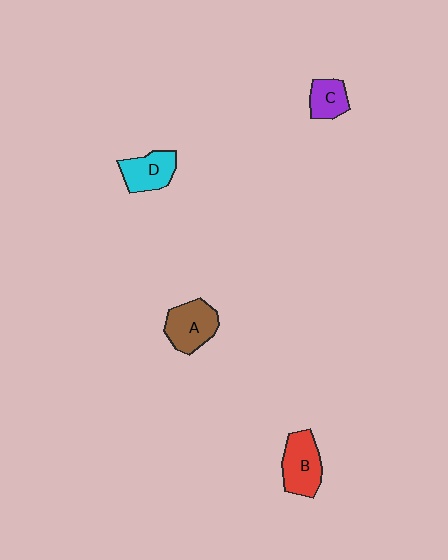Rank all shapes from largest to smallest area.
From largest to smallest: B (red), A (brown), D (cyan), C (purple).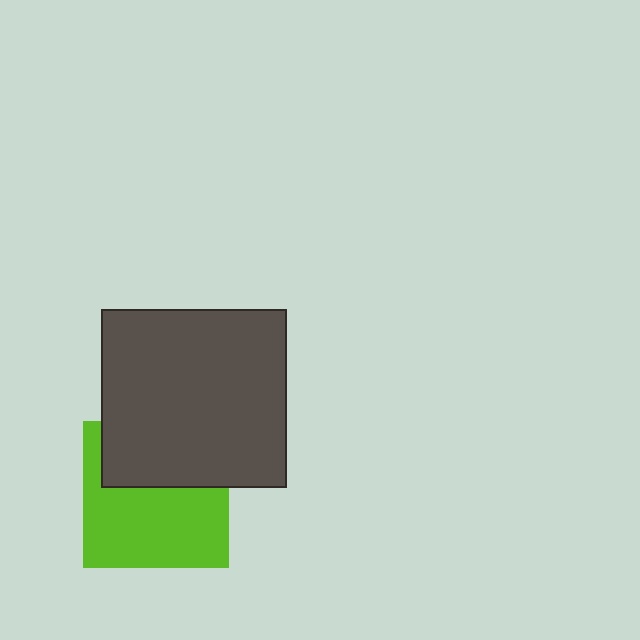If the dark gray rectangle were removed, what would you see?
You would see the complete lime square.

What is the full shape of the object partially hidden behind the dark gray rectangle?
The partially hidden object is a lime square.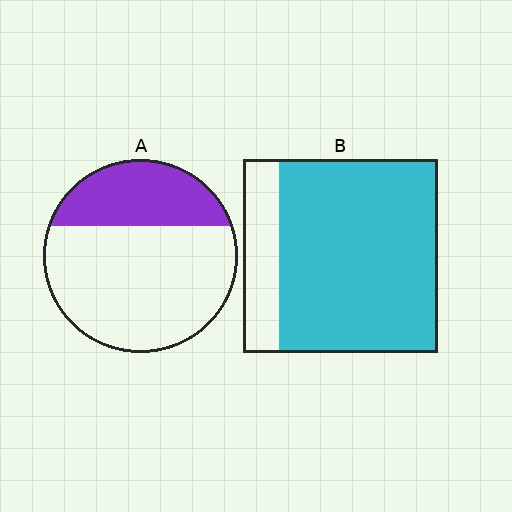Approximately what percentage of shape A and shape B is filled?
A is approximately 30% and B is approximately 80%.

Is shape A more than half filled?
No.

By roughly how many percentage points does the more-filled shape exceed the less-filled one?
By roughly 50 percentage points (B over A).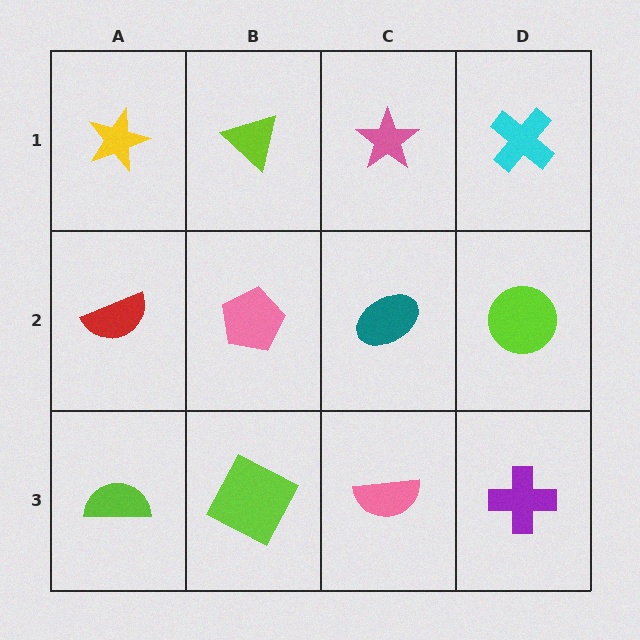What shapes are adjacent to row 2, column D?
A cyan cross (row 1, column D), a purple cross (row 3, column D), a teal ellipse (row 2, column C).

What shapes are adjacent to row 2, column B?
A lime triangle (row 1, column B), a lime square (row 3, column B), a red semicircle (row 2, column A), a teal ellipse (row 2, column C).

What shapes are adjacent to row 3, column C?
A teal ellipse (row 2, column C), a lime square (row 3, column B), a purple cross (row 3, column D).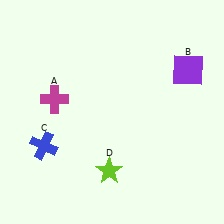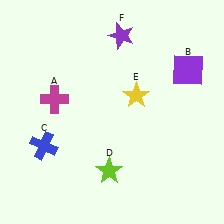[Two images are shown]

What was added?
A yellow star (E), a purple star (F) were added in Image 2.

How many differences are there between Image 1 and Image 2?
There are 2 differences between the two images.